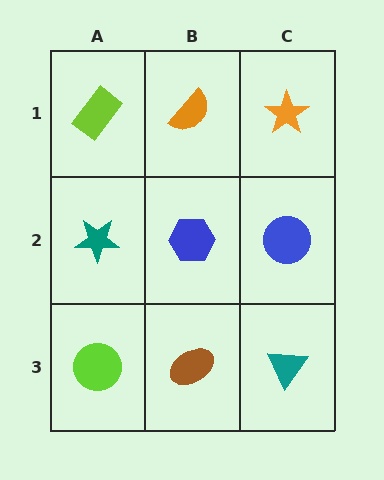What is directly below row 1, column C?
A blue circle.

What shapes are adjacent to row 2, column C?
An orange star (row 1, column C), a teal triangle (row 3, column C), a blue hexagon (row 2, column B).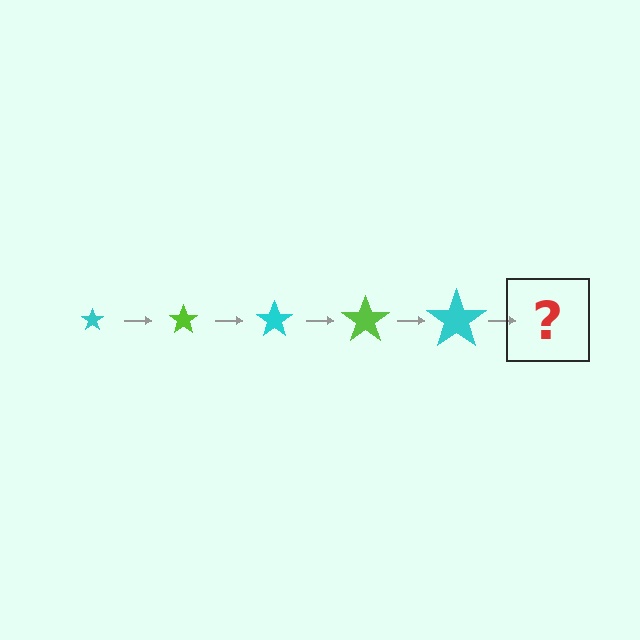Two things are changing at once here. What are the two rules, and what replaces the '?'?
The two rules are that the star grows larger each step and the color cycles through cyan and lime. The '?' should be a lime star, larger than the previous one.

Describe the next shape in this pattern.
It should be a lime star, larger than the previous one.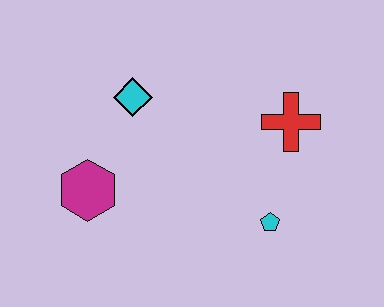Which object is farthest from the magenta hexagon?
The red cross is farthest from the magenta hexagon.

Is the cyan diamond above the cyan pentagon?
Yes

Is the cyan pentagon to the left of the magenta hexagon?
No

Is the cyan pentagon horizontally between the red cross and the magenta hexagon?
Yes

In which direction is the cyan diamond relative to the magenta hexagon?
The cyan diamond is above the magenta hexagon.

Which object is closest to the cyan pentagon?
The red cross is closest to the cyan pentagon.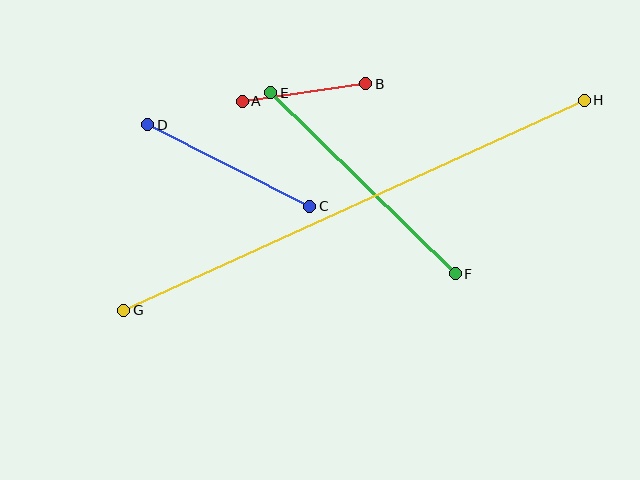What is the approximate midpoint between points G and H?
The midpoint is at approximately (354, 205) pixels.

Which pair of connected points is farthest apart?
Points G and H are farthest apart.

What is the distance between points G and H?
The distance is approximately 506 pixels.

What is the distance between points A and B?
The distance is approximately 125 pixels.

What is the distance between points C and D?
The distance is approximately 181 pixels.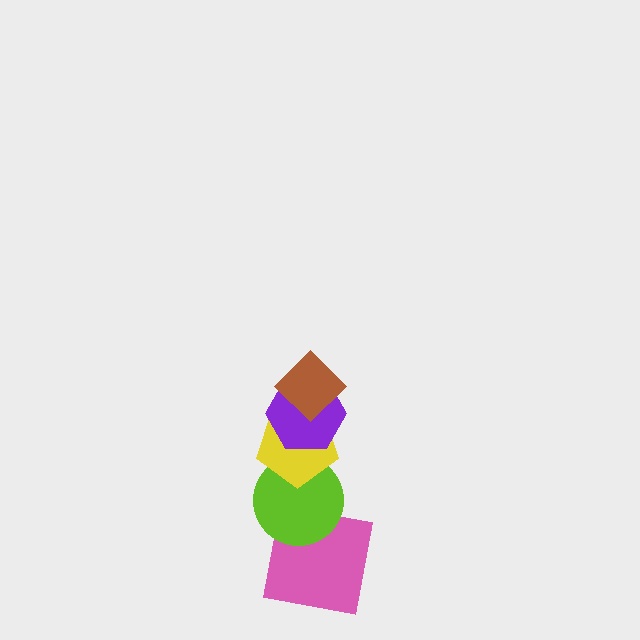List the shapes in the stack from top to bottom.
From top to bottom: the brown diamond, the purple hexagon, the yellow pentagon, the lime circle, the pink square.